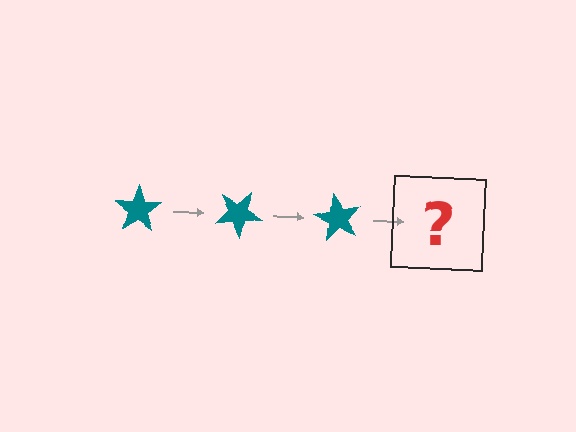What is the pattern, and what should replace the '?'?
The pattern is that the star rotates 30 degrees each step. The '?' should be a teal star rotated 90 degrees.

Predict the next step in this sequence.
The next step is a teal star rotated 90 degrees.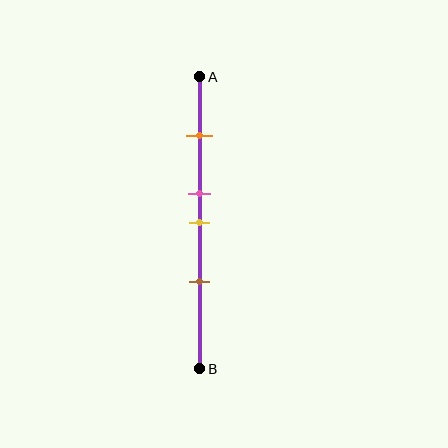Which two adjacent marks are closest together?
The pink and yellow marks are the closest adjacent pair.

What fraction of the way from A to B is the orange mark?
The orange mark is approximately 20% (0.2) of the way from A to B.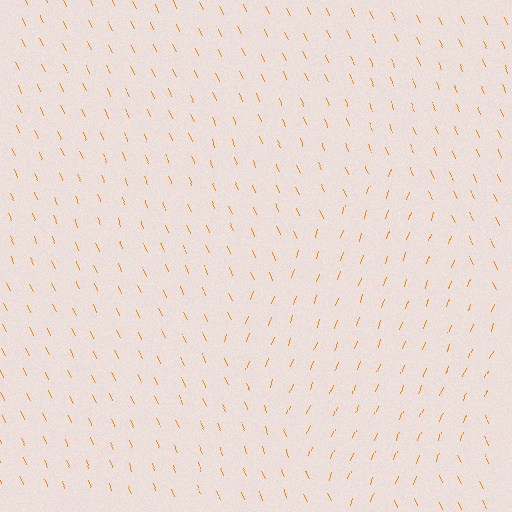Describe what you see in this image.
The image is filled with small orange line segments. A diamond region in the image has lines oriented differently from the surrounding lines, creating a visible texture boundary.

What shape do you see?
I see a diamond.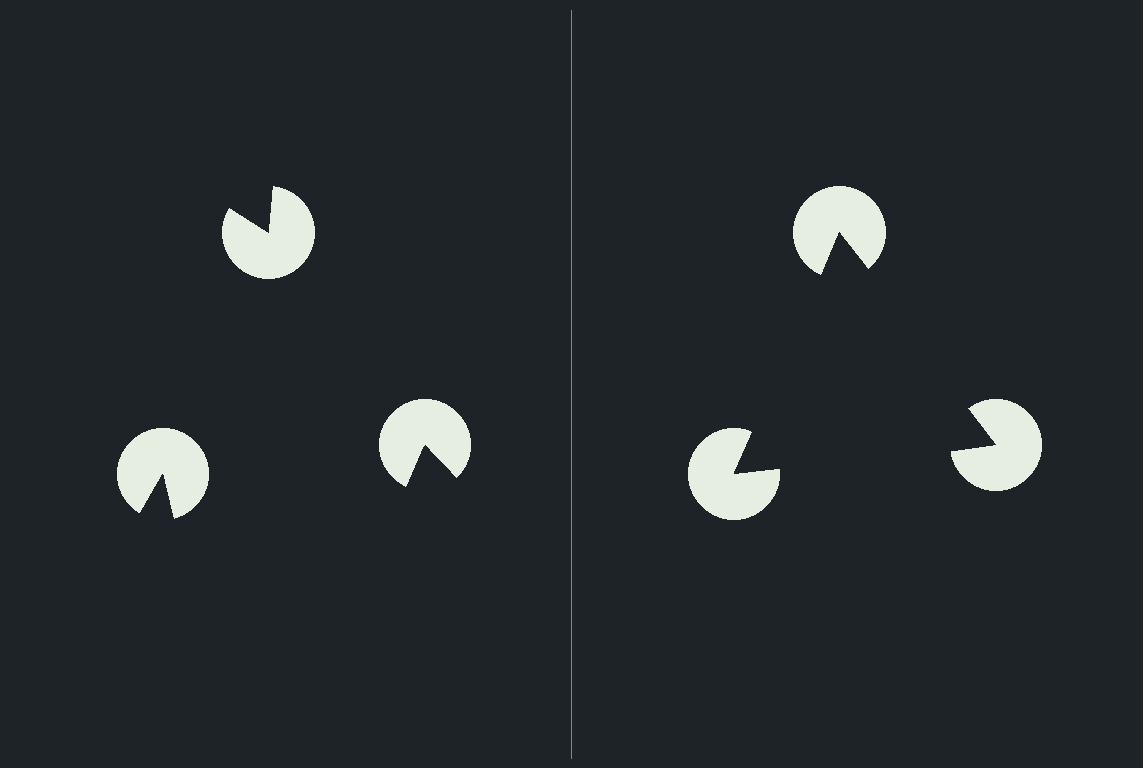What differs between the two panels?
The pac-man discs are positioned identically on both sides; only the wedge orientations differ. On the right they align to a triangle; on the left they are misaligned.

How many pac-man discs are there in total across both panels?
6 — 3 on each side.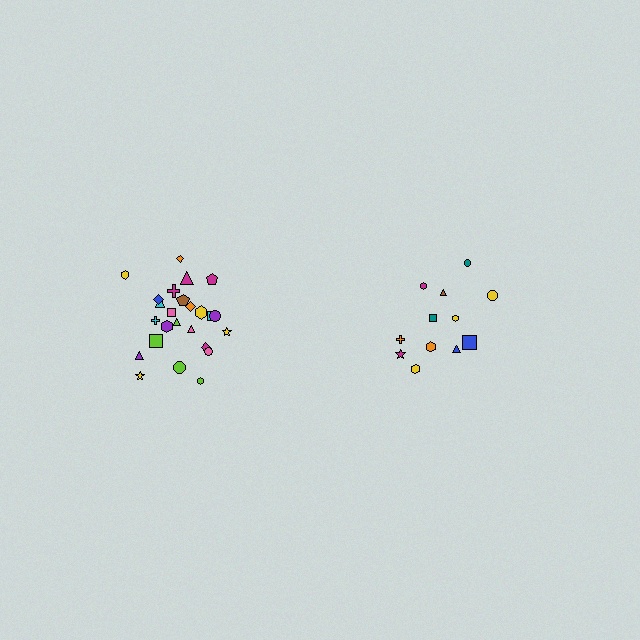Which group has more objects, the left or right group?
The left group.